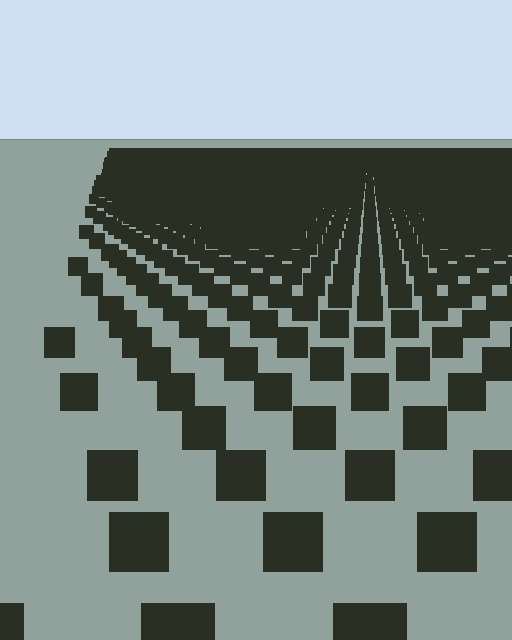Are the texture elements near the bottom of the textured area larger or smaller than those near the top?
Larger. Near the bottom, elements are closer to the viewer and appear at a bigger on-screen size.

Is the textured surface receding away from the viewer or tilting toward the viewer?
The surface is receding away from the viewer. Texture elements get smaller and denser toward the top.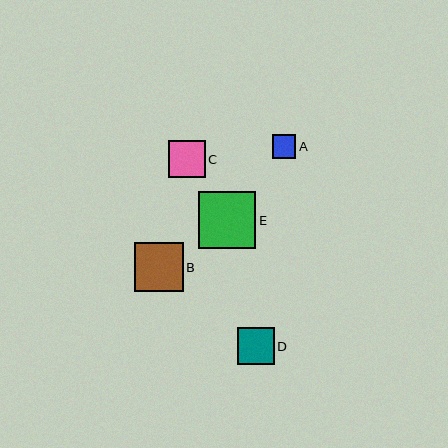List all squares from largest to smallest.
From largest to smallest: E, B, C, D, A.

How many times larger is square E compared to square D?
Square E is approximately 1.6 times the size of square D.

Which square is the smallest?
Square A is the smallest with a size of approximately 23 pixels.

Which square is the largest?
Square E is the largest with a size of approximately 57 pixels.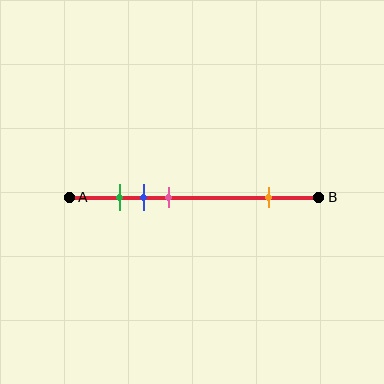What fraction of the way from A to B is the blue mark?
The blue mark is approximately 30% (0.3) of the way from A to B.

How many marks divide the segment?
There are 4 marks dividing the segment.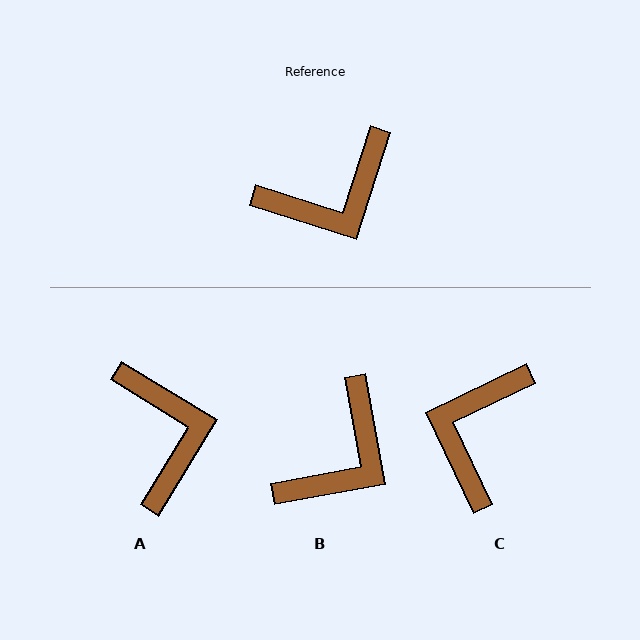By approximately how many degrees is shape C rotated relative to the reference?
Approximately 137 degrees clockwise.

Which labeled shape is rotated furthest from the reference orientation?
C, about 137 degrees away.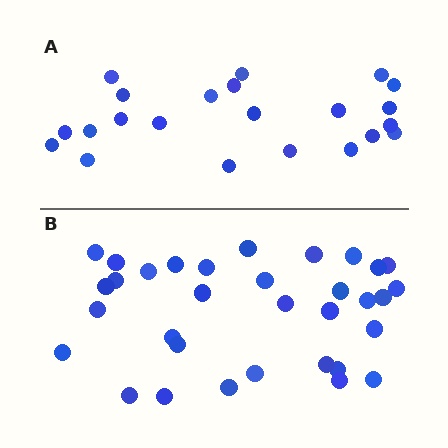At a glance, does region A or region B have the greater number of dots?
Region B (the bottom region) has more dots.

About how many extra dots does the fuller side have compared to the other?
Region B has roughly 12 or so more dots than region A.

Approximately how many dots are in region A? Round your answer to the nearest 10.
About 20 dots. (The exact count is 22, which rounds to 20.)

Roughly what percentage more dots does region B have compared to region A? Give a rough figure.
About 50% more.